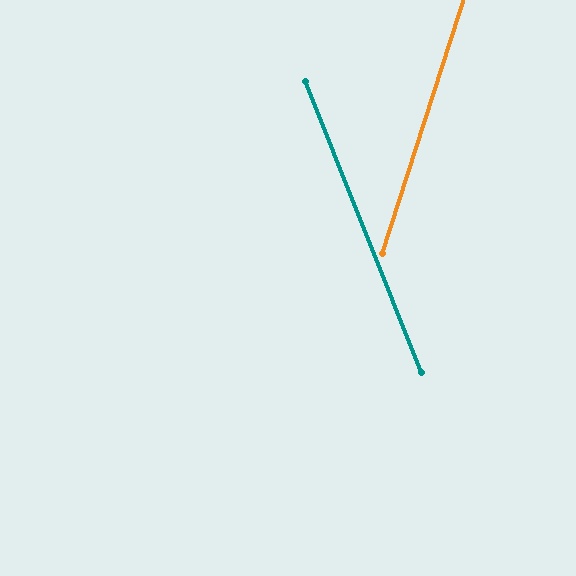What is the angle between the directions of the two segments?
Approximately 40 degrees.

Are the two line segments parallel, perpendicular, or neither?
Neither parallel nor perpendicular — they differ by about 40°.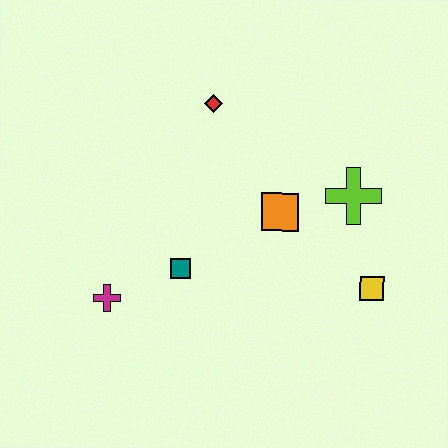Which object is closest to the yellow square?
The lime cross is closest to the yellow square.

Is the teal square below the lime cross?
Yes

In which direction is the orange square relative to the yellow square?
The orange square is to the left of the yellow square.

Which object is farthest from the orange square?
The magenta cross is farthest from the orange square.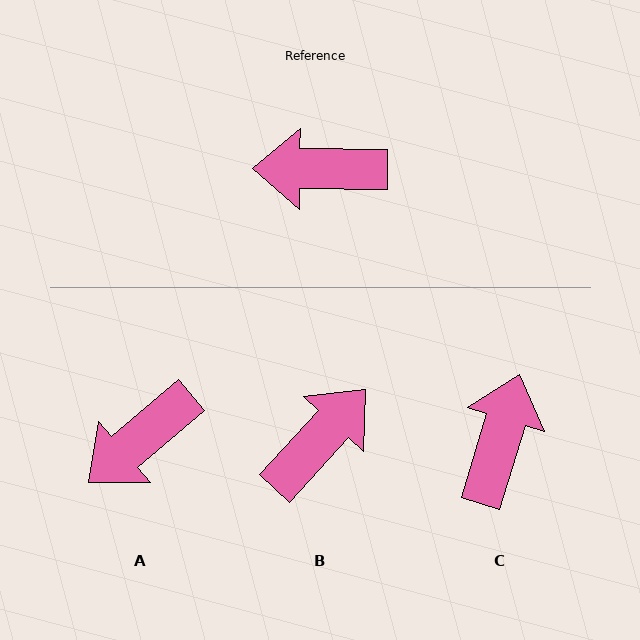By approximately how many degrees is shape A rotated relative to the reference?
Approximately 41 degrees counter-clockwise.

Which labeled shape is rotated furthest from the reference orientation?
B, about 132 degrees away.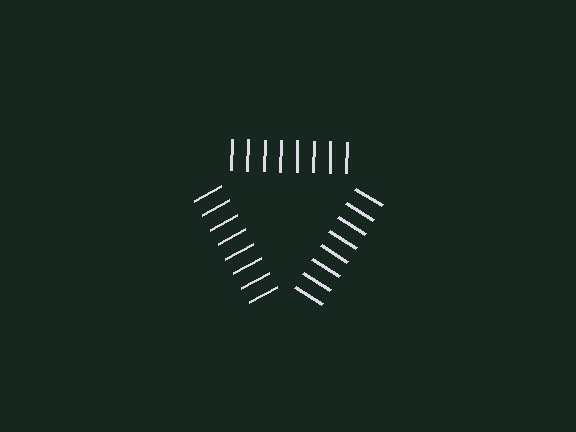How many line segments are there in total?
24 — 8 along each of the 3 edges.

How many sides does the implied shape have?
3 sides — the line-ends trace a triangle.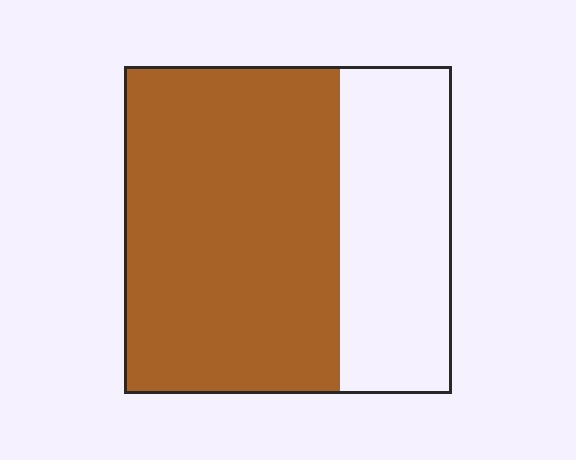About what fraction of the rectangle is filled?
About two thirds (2/3).